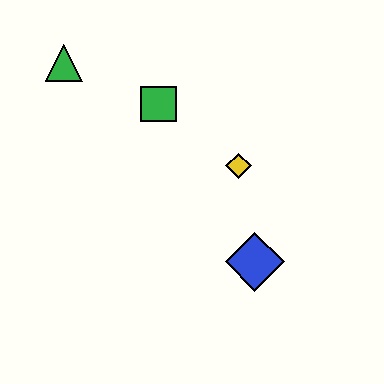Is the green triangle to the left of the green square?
Yes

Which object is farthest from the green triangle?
The blue diamond is farthest from the green triangle.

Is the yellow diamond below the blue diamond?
No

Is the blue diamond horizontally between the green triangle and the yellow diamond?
No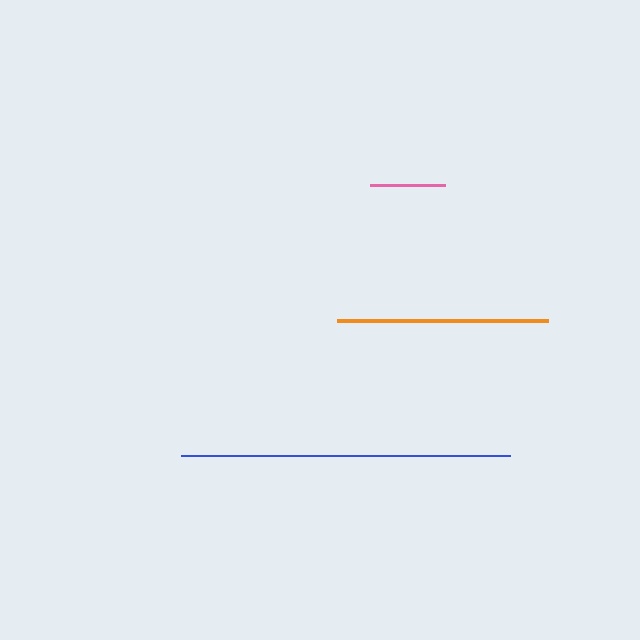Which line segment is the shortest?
The pink line is the shortest at approximately 75 pixels.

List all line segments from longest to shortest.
From longest to shortest: blue, orange, pink.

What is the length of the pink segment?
The pink segment is approximately 75 pixels long.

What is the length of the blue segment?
The blue segment is approximately 329 pixels long.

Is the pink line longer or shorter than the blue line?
The blue line is longer than the pink line.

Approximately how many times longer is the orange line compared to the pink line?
The orange line is approximately 2.8 times the length of the pink line.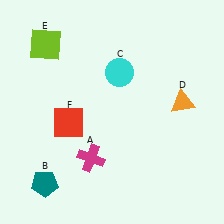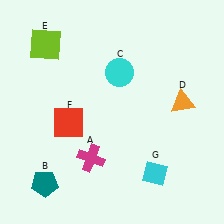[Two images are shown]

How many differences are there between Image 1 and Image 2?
There is 1 difference between the two images.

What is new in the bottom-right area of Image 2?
A cyan diamond (G) was added in the bottom-right area of Image 2.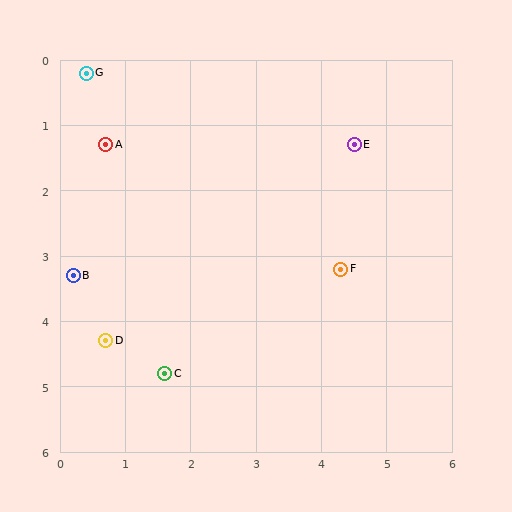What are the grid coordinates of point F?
Point F is at approximately (4.3, 3.2).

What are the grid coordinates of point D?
Point D is at approximately (0.7, 4.3).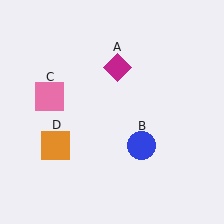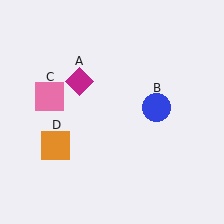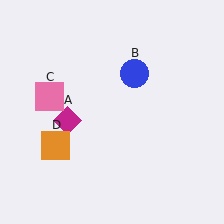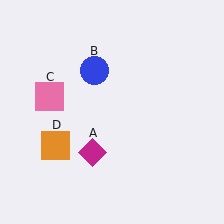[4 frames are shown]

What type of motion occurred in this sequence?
The magenta diamond (object A), blue circle (object B) rotated counterclockwise around the center of the scene.